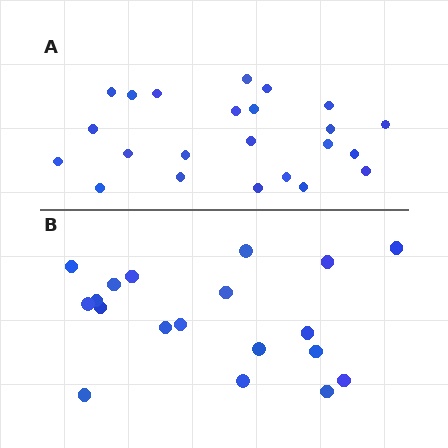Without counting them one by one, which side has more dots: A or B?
Region A (the top region) has more dots.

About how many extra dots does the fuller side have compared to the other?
Region A has about 4 more dots than region B.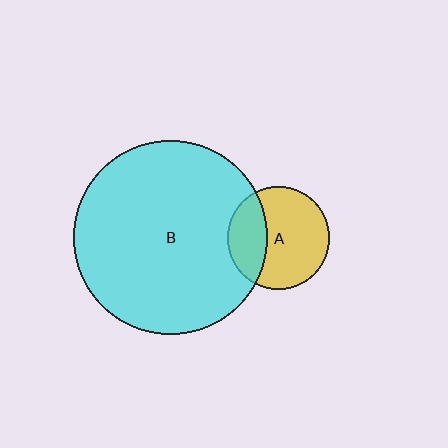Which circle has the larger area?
Circle B (cyan).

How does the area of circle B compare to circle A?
Approximately 3.6 times.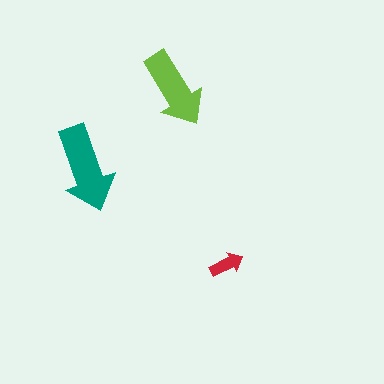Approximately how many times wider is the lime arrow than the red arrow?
About 2.5 times wider.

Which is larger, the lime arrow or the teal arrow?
The teal one.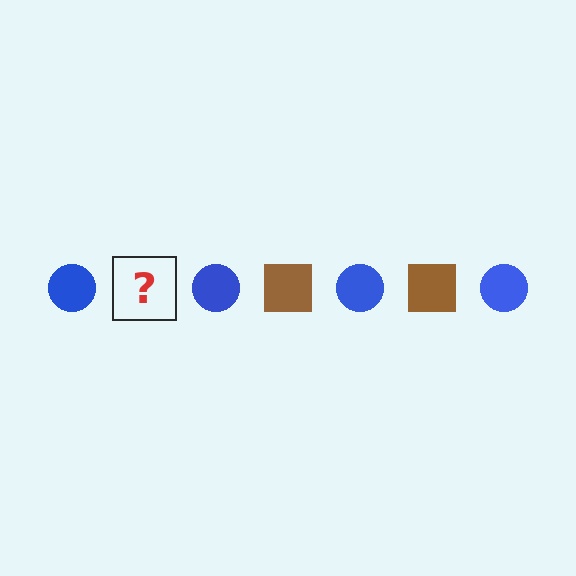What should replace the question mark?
The question mark should be replaced with a brown square.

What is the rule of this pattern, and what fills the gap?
The rule is that the pattern alternates between blue circle and brown square. The gap should be filled with a brown square.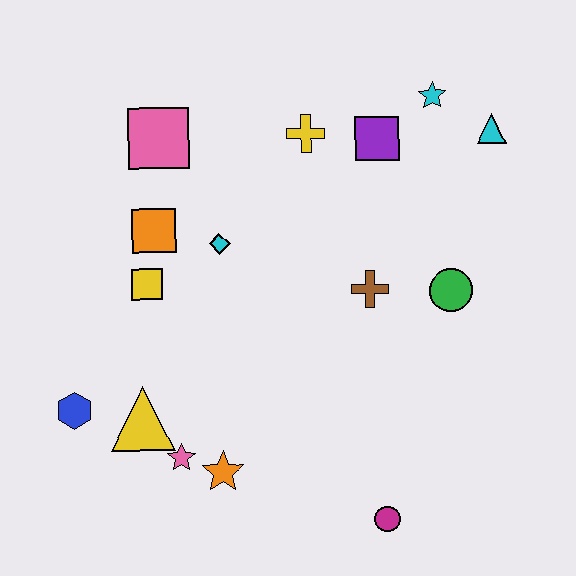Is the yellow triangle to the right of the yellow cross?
No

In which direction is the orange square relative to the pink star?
The orange square is above the pink star.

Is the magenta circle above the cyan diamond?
No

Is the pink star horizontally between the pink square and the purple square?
Yes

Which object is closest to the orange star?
The pink star is closest to the orange star.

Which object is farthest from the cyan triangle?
The blue hexagon is farthest from the cyan triangle.